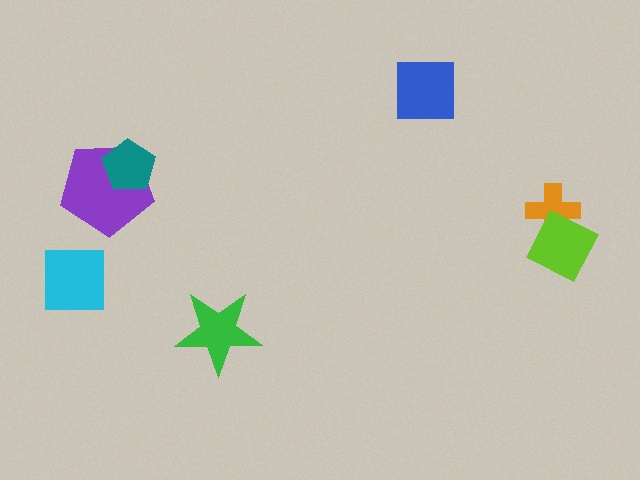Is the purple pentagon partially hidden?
Yes, it is partially covered by another shape.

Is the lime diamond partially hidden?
No, no other shape covers it.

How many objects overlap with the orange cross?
1 object overlaps with the orange cross.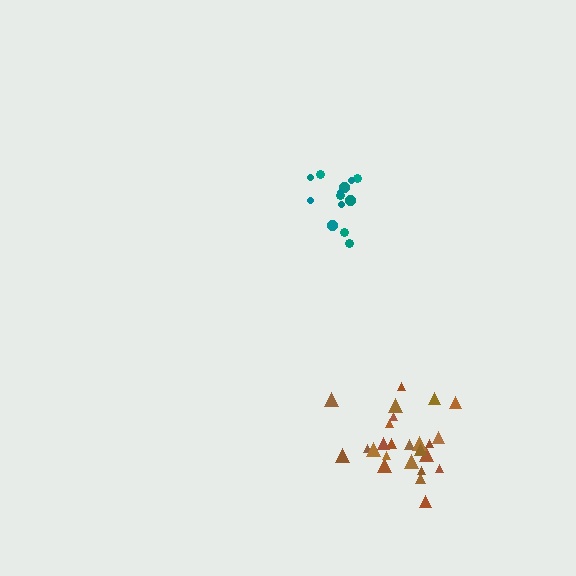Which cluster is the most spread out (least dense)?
Brown.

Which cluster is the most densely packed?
Teal.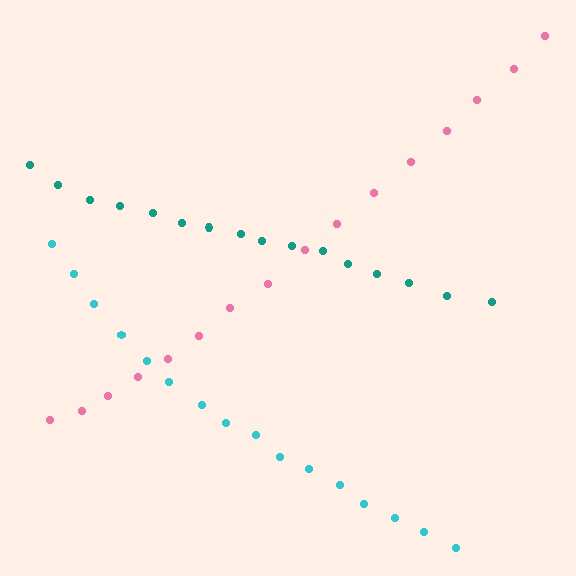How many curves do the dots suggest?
There are 3 distinct paths.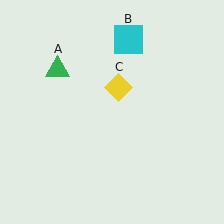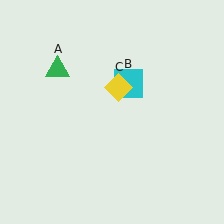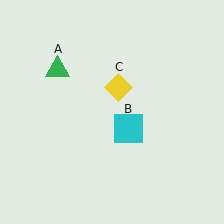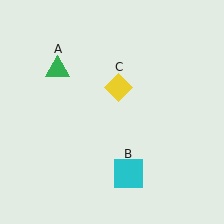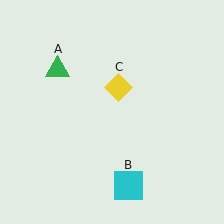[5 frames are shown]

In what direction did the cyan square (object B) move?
The cyan square (object B) moved down.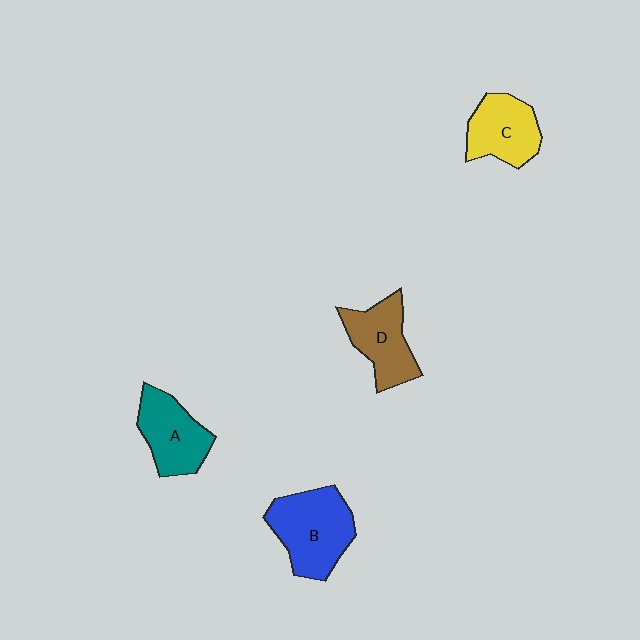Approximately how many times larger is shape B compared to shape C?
Approximately 1.3 times.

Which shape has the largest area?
Shape B (blue).